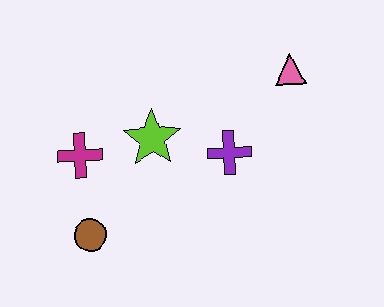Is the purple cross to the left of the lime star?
No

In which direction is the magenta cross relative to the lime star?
The magenta cross is to the left of the lime star.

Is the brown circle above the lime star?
No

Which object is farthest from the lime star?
The pink triangle is farthest from the lime star.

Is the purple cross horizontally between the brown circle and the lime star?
No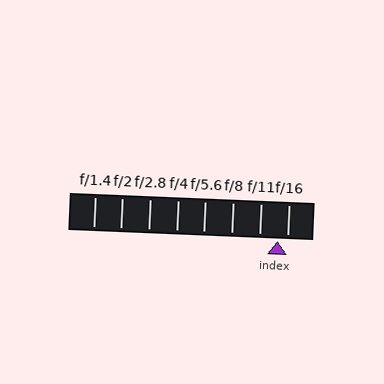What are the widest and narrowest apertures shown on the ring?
The widest aperture shown is f/1.4 and the narrowest is f/16.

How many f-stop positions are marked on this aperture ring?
There are 8 f-stop positions marked.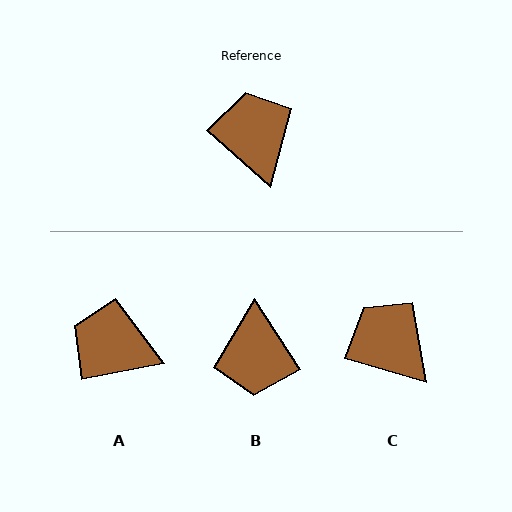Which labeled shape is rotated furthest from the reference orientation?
B, about 165 degrees away.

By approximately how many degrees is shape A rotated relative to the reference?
Approximately 53 degrees counter-clockwise.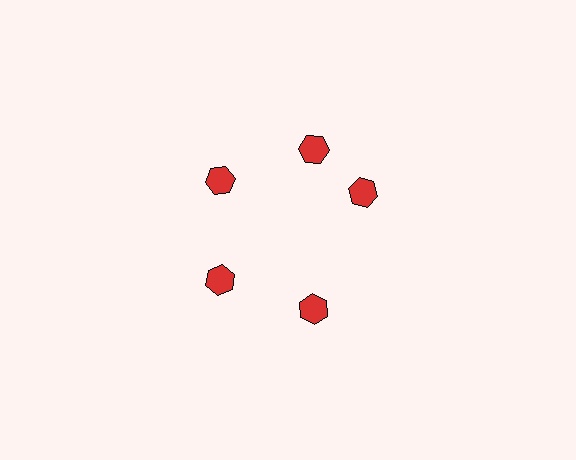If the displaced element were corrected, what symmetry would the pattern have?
It would have 5-fold rotational symmetry — the pattern would map onto itself every 72 degrees.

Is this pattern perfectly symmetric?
No. The 5 red hexagons are arranged in a ring, but one element near the 3 o'clock position is rotated out of alignment along the ring, breaking the 5-fold rotational symmetry.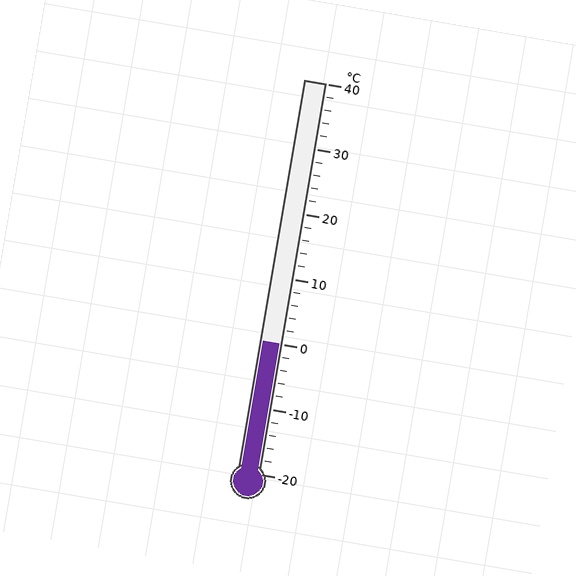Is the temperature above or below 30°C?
The temperature is below 30°C.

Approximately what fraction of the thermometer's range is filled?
The thermometer is filled to approximately 35% of its range.